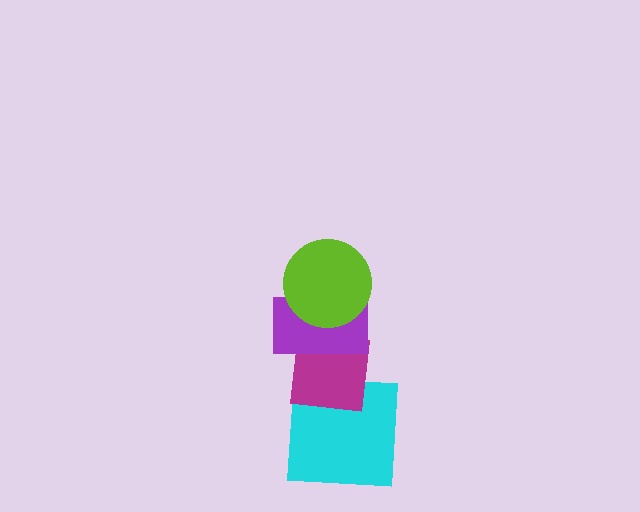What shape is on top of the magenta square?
The purple rectangle is on top of the magenta square.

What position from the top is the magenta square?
The magenta square is 3rd from the top.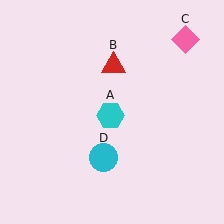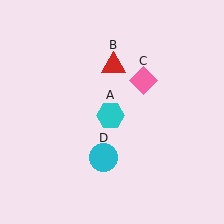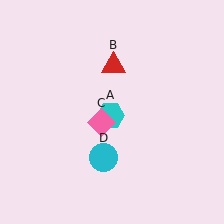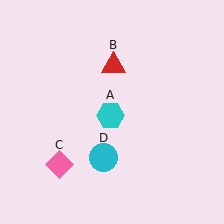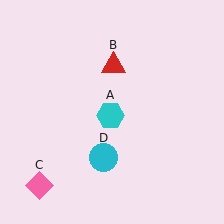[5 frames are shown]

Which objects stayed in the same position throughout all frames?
Cyan hexagon (object A) and red triangle (object B) and cyan circle (object D) remained stationary.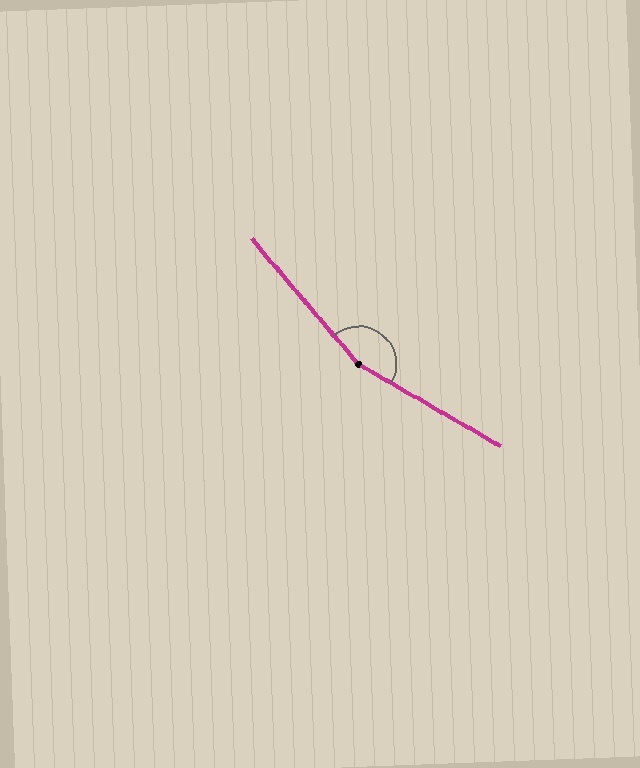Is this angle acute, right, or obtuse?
It is obtuse.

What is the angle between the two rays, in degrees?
Approximately 160 degrees.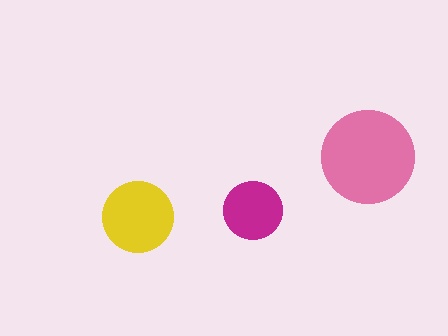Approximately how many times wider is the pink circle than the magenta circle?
About 1.5 times wider.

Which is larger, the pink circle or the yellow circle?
The pink one.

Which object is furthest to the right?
The pink circle is rightmost.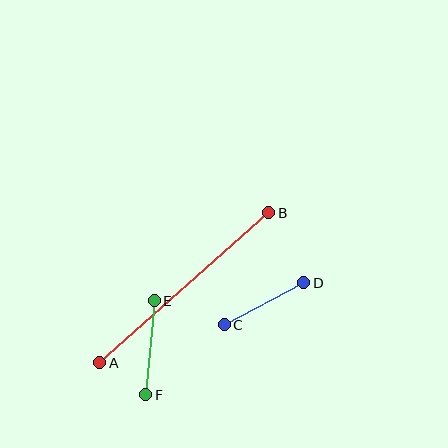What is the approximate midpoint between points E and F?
The midpoint is at approximately (150, 348) pixels.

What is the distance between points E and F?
The distance is approximately 94 pixels.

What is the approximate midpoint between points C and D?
The midpoint is at approximately (264, 304) pixels.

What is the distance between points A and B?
The distance is approximately 226 pixels.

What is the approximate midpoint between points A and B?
The midpoint is at approximately (184, 288) pixels.